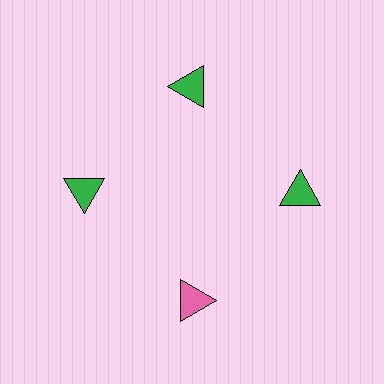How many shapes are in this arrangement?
There are 4 shapes arranged in a ring pattern.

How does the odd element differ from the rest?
It has a different color: pink instead of green.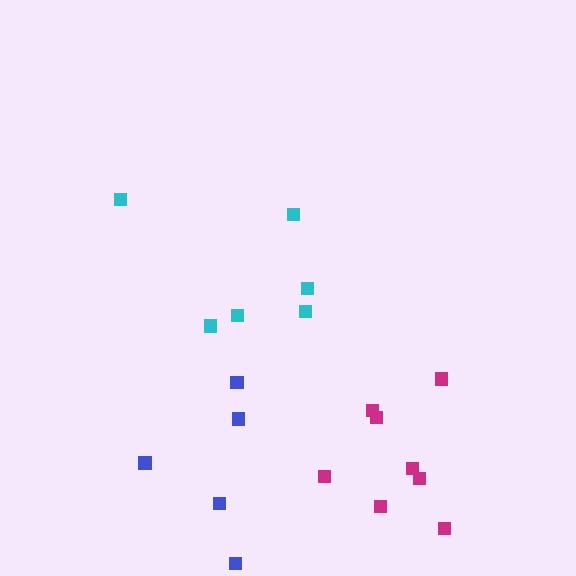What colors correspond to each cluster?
The clusters are colored: blue, magenta, cyan.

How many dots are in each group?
Group 1: 5 dots, Group 2: 8 dots, Group 3: 6 dots (19 total).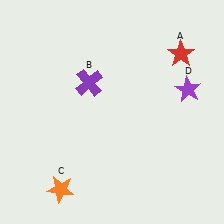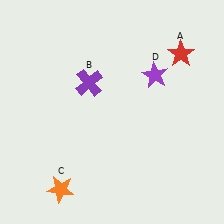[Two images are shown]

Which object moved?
The purple star (D) moved left.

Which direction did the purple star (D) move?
The purple star (D) moved left.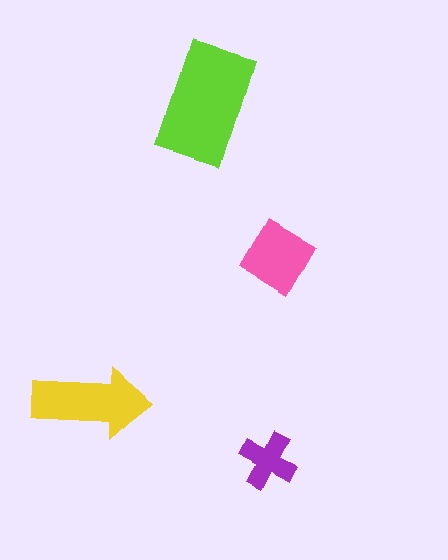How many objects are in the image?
There are 4 objects in the image.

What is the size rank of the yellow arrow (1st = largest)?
2nd.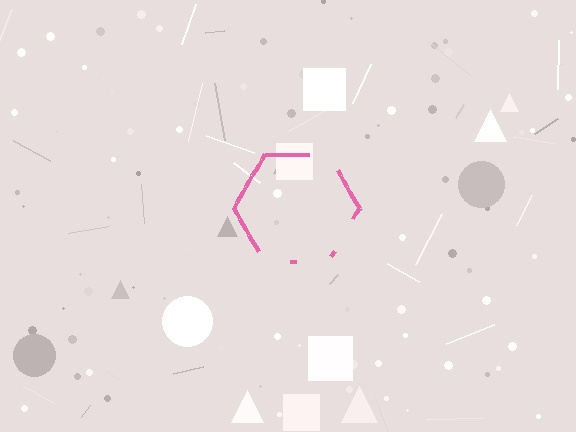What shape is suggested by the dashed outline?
The dashed outline suggests a hexagon.